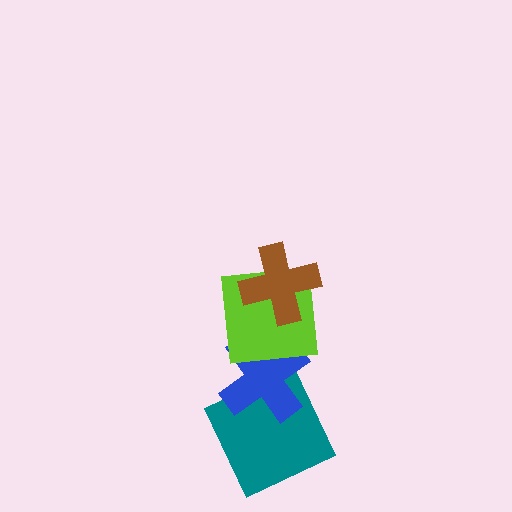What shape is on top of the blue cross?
The lime square is on top of the blue cross.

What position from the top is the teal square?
The teal square is 4th from the top.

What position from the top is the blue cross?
The blue cross is 3rd from the top.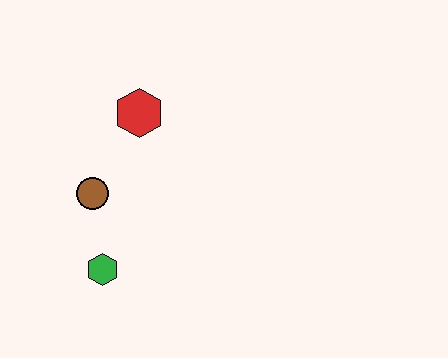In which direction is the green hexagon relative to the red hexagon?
The green hexagon is below the red hexagon.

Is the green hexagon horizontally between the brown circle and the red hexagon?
Yes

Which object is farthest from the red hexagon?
The green hexagon is farthest from the red hexagon.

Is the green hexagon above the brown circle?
No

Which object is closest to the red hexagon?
The brown circle is closest to the red hexagon.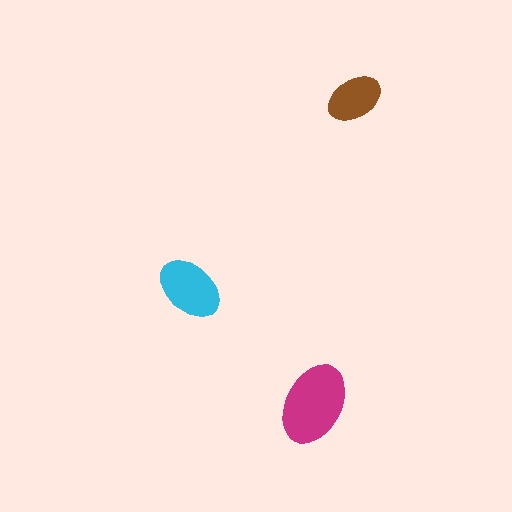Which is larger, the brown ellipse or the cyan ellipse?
The cyan one.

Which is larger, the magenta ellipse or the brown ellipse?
The magenta one.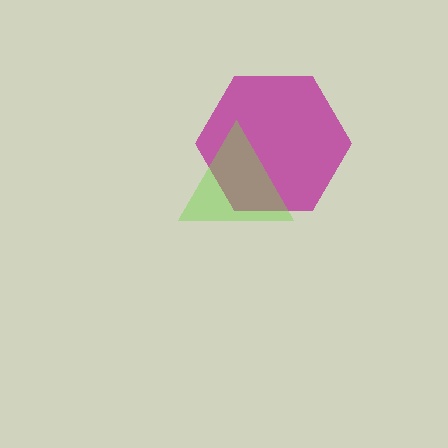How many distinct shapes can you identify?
There are 2 distinct shapes: a magenta hexagon, a lime triangle.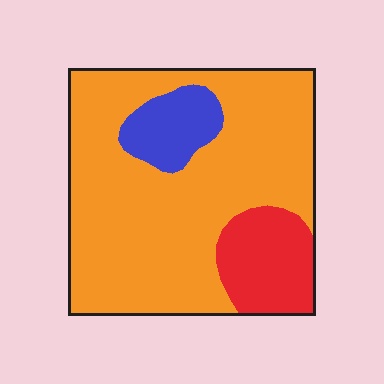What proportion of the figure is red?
Red covers 15% of the figure.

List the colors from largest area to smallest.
From largest to smallest: orange, red, blue.